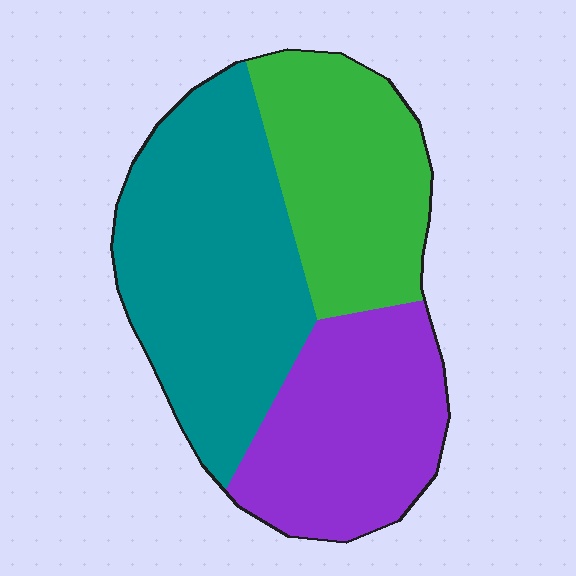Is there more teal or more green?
Teal.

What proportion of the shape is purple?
Purple takes up between a sixth and a third of the shape.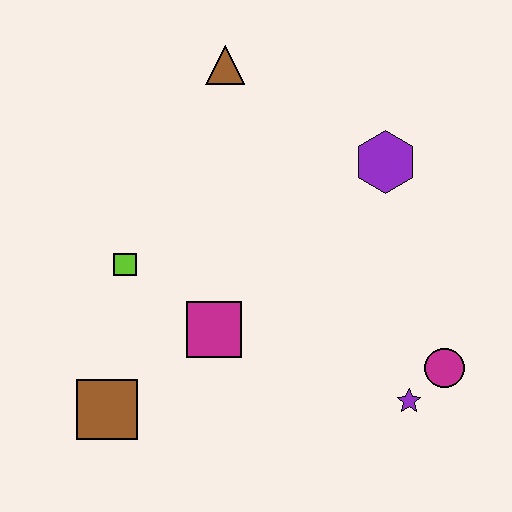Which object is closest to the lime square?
The magenta square is closest to the lime square.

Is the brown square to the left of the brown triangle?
Yes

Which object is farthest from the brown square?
The purple hexagon is farthest from the brown square.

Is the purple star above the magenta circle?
No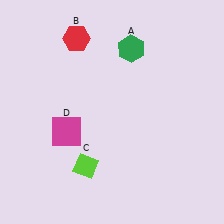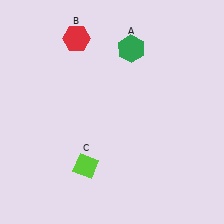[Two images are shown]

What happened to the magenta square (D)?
The magenta square (D) was removed in Image 2. It was in the bottom-left area of Image 1.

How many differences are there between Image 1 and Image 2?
There is 1 difference between the two images.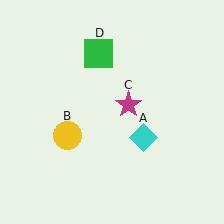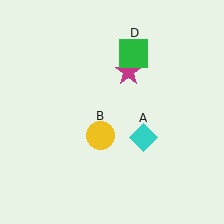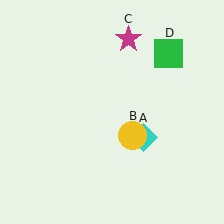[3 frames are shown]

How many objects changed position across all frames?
3 objects changed position: yellow circle (object B), magenta star (object C), green square (object D).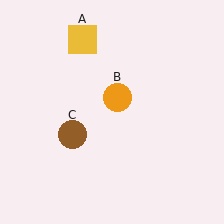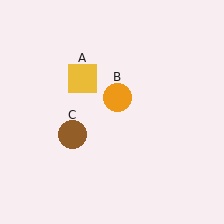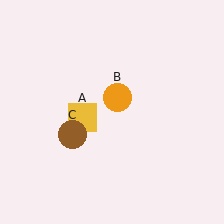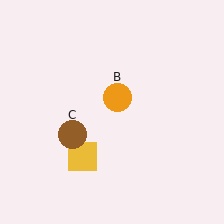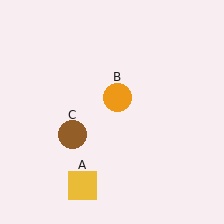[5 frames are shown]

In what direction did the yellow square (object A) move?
The yellow square (object A) moved down.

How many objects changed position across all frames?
1 object changed position: yellow square (object A).